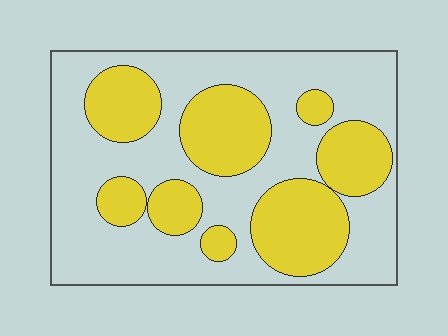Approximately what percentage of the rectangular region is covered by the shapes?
Approximately 35%.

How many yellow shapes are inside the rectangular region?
8.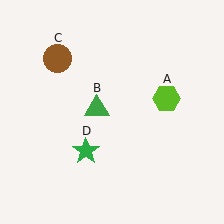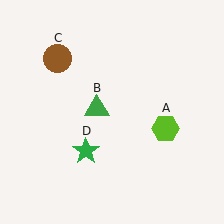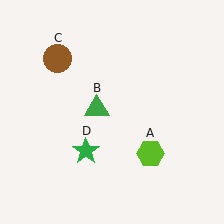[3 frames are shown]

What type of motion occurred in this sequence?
The lime hexagon (object A) rotated clockwise around the center of the scene.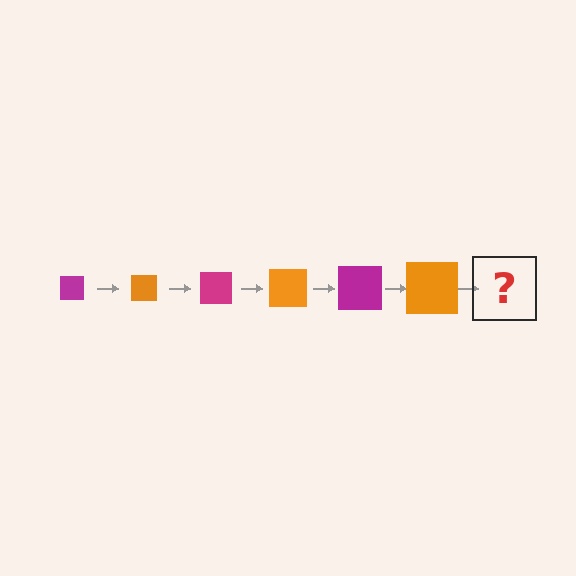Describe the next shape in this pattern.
It should be a magenta square, larger than the previous one.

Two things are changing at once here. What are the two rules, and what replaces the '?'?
The two rules are that the square grows larger each step and the color cycles through magenta and orange. The '?' should be a magenta square, larger than the previous one.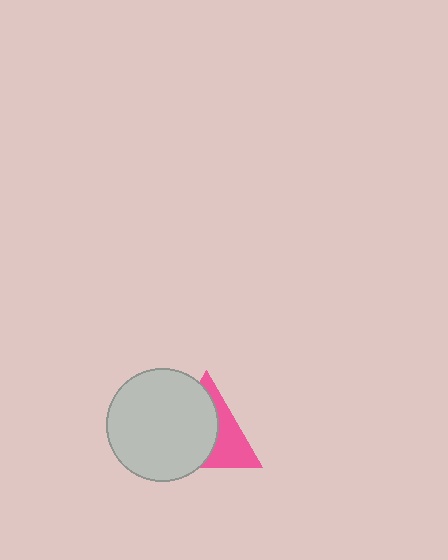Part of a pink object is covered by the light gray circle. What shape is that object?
It is a triangle.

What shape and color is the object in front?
The object in front is a light gray circle.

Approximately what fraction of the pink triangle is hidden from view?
Roughly 60% of the pink triangle is hidden behind the light gray circle.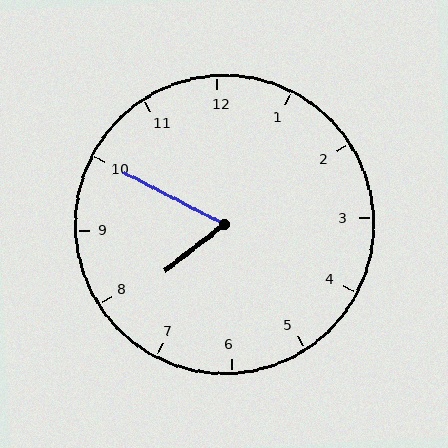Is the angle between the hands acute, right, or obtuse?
It is acute.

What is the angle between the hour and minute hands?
Approximately 65 degrees.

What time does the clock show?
7:50.